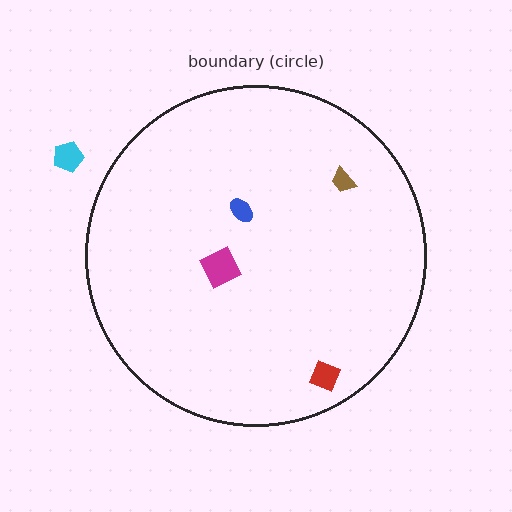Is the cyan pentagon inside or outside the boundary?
Outside.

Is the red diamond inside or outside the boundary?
Inside.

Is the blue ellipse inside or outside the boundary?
Inside.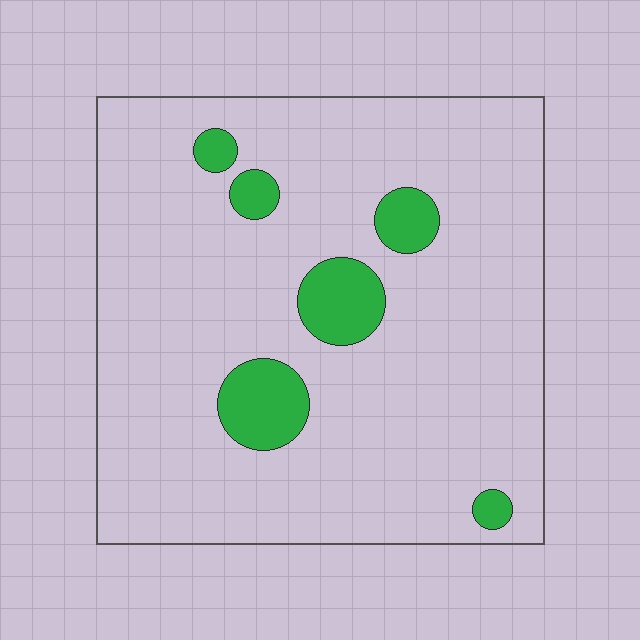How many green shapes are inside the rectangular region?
6.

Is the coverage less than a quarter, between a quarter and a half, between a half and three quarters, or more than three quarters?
Less than a quarter.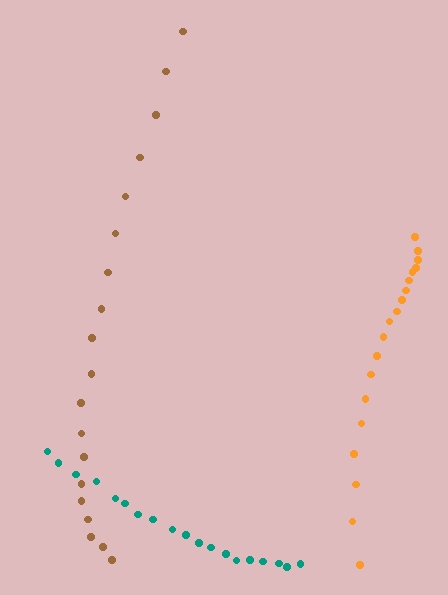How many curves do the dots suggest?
There are 3 distinct paths.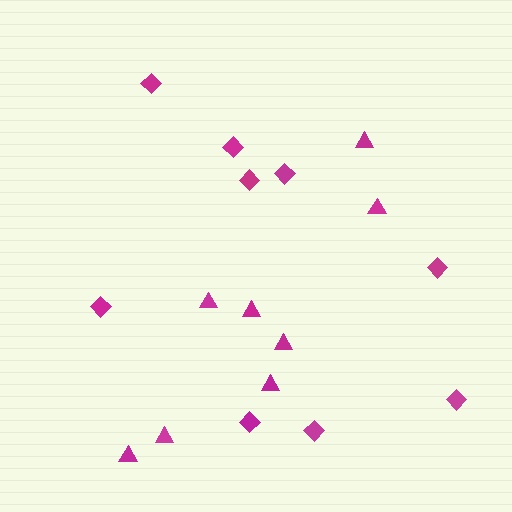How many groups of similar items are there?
There are 2 groups: one group of triangles (8) and one group of diamonds (9).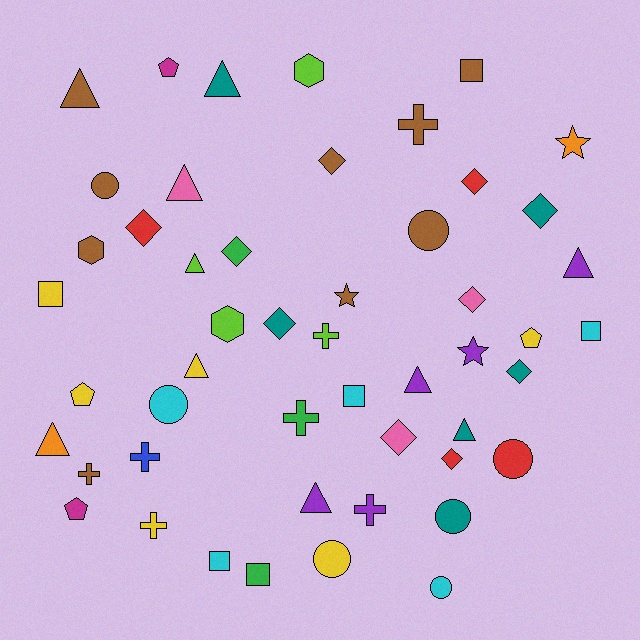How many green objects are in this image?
There are 3 green objects.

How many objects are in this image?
There are 50 objects.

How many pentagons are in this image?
There are 4 pentagons.